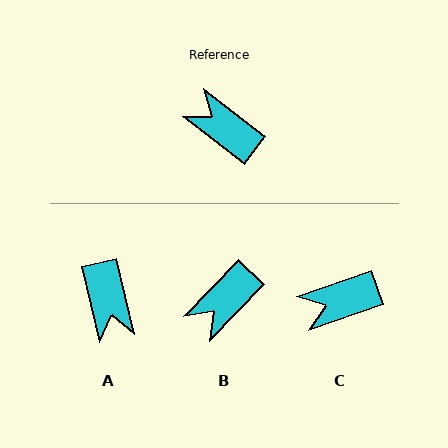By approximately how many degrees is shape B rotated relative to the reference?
Approximately 84 degrees counter-clockwise.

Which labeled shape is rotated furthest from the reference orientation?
A, about 141 degrees away.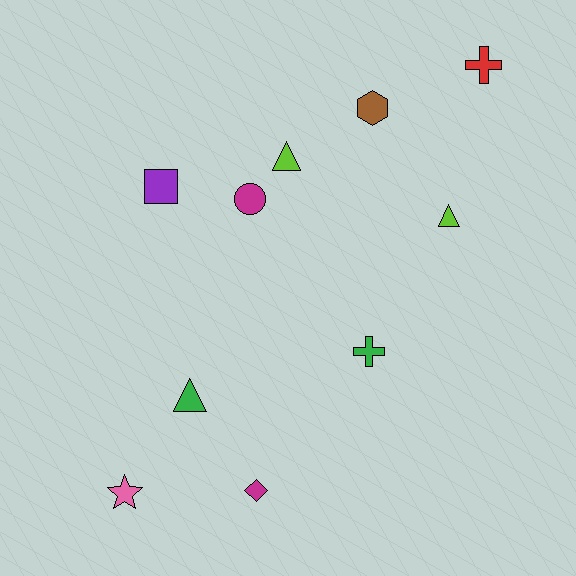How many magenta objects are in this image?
There are 2 magenta objects.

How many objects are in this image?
There are 10 objects.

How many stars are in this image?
There is 1 star.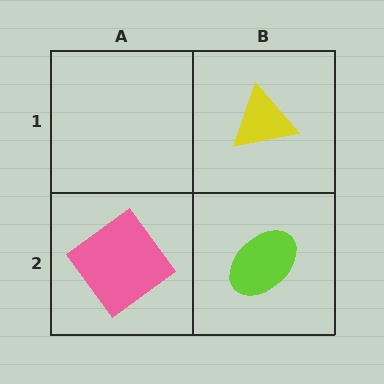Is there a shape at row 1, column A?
No, that cell is empty.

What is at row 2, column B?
A lime ellipse.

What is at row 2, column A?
A pink diamond.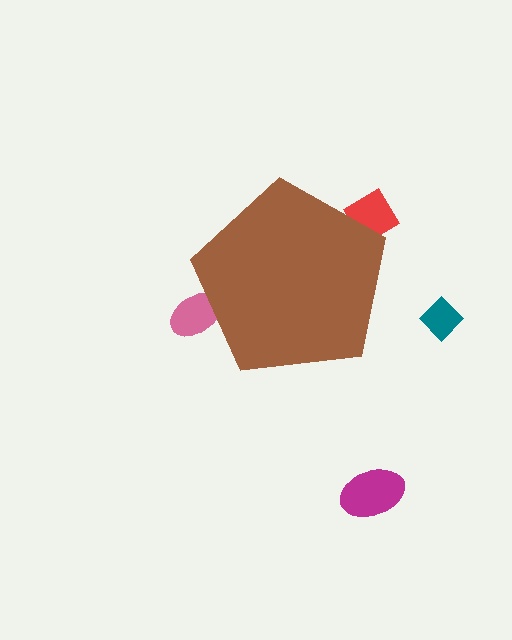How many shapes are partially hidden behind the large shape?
2 shapes are partially hidden.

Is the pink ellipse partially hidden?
Yes, the pink ellipse is partially hidden behind the brown pentagon.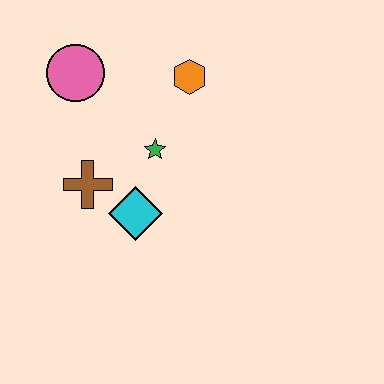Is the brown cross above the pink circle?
No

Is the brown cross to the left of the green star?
Yes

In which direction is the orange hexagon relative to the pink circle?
The orange hexagon is to the right of the pink circle.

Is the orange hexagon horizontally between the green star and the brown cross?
No